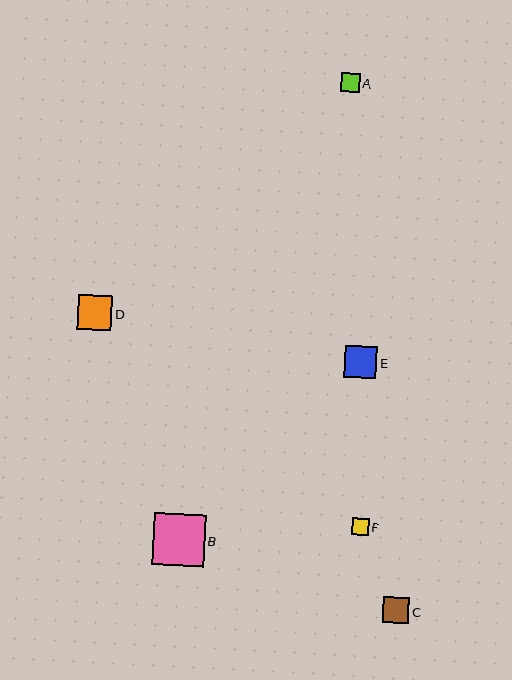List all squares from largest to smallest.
From largest to smallest: B, D, E, C, A, F.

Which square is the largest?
Square B is the largest with a size of approximately 52 pixels.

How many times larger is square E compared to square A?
Square E is approximately 1.7 times the size of square A.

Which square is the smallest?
Square F is the smallest with a size of approximately 17 pixels.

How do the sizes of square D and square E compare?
Square D and square E are approximately the same size.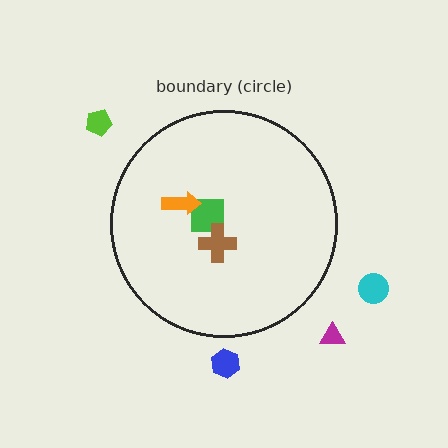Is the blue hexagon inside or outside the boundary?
Outside.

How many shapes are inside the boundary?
3 inside, 4 outside.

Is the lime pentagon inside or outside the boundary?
Outside.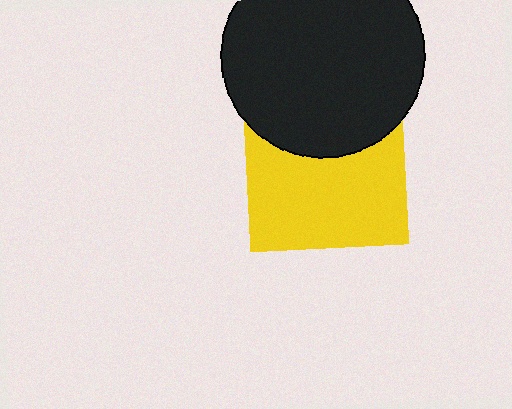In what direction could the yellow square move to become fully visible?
The yellow square could move down. That would shift it out from behind the black circle entirely.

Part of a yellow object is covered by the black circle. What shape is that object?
It is a square.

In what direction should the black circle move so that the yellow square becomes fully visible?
The black circle should move up. That is the shortest direction to clear the overlap and leave the yellow square fully visible.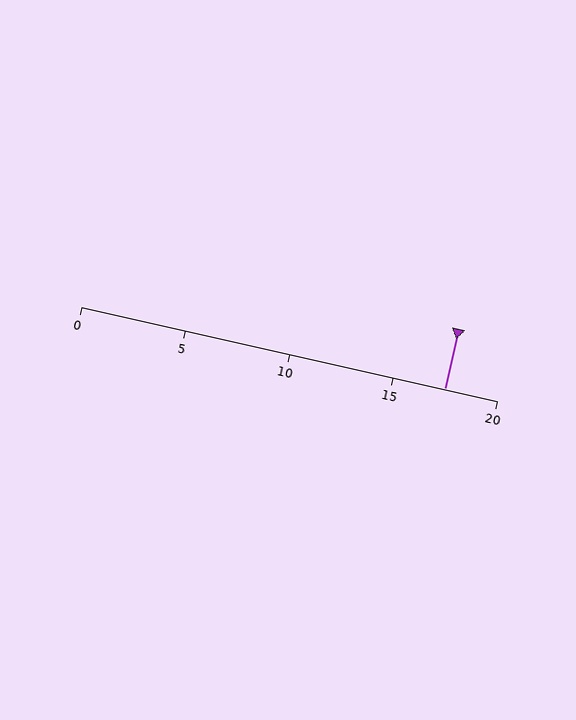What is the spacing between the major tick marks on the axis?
The major ticks are spaced 5 apart.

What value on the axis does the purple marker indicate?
The marker indicates approximately 17.5.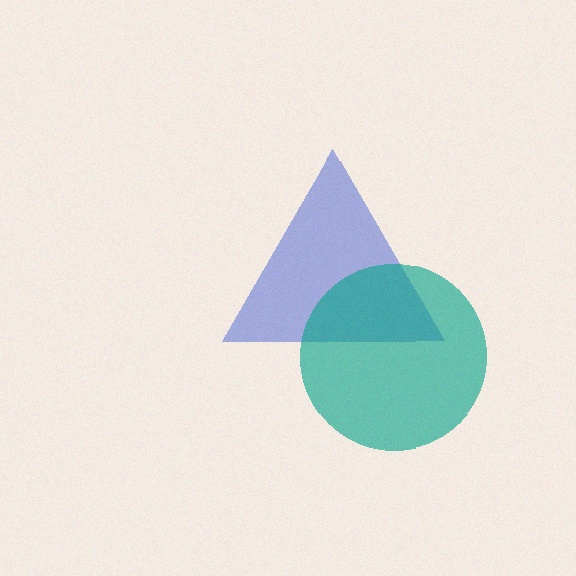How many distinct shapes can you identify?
There are 2 distinct shapes: a blue triangle, a teal circle.